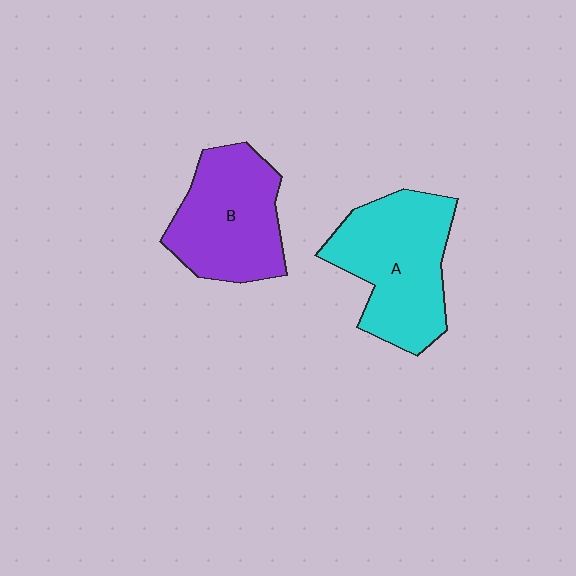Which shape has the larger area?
Shape A (cyan).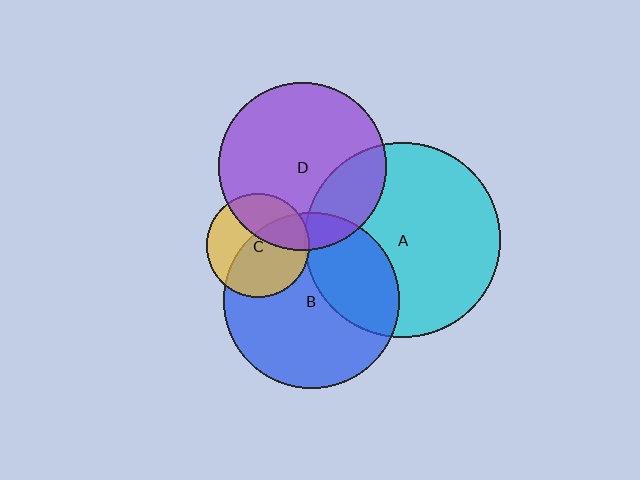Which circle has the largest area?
Circle A (cyan).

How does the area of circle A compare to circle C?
Approximately 3.6 times.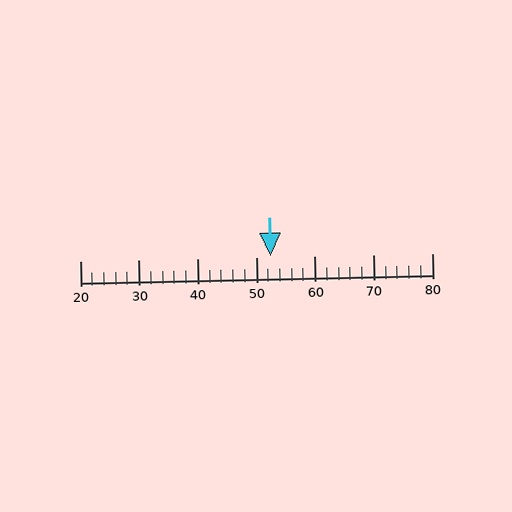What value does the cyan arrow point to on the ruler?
The cyan arrow points to approximately 52.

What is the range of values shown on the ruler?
The ruler shows values from 20 to 80.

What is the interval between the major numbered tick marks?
The major tick marks are spaced 10 units apart.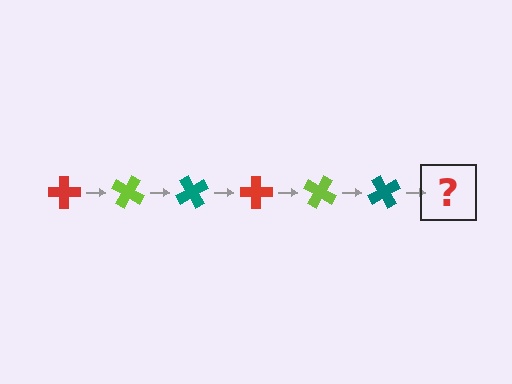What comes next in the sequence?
The next element should be a red cross, rotated 180 degrees from the start.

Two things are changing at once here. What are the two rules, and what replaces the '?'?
The two rules are that it rotates 30 degrees each step and the color cycles through red, lime, and teal. The '?' should be a red cross, rotated 180 degrees from the start.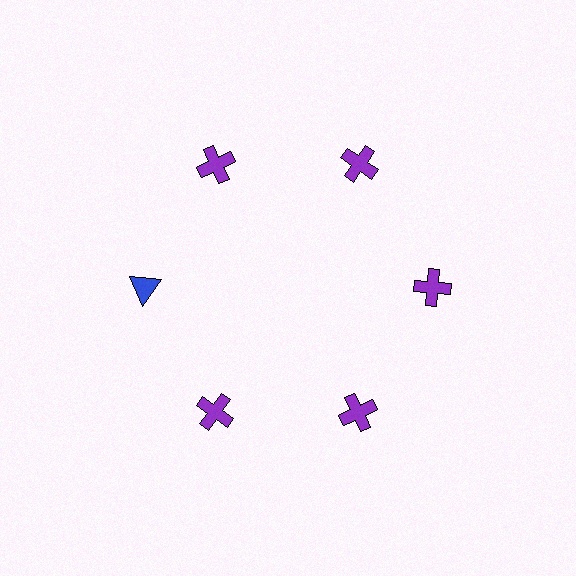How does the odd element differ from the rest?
It differs in both color (blue instead of purple) and shape (triangle instead of cross).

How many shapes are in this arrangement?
There are 6 shapes arranged in a ring pattern.